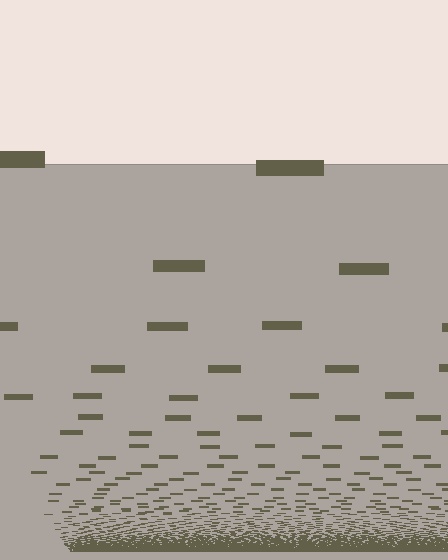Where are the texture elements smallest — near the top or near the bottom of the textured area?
Near the bottom.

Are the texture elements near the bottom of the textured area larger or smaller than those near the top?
Smaller. The gradient is inverted — elements near the bottom are smaller and denser.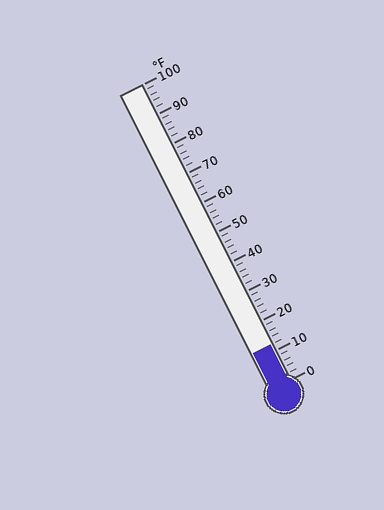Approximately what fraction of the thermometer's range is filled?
The thermometer is filled to approximately 10% of its range.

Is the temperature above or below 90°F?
The temperature is below 90°F.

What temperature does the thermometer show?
The thermometer shows approximately 12°F.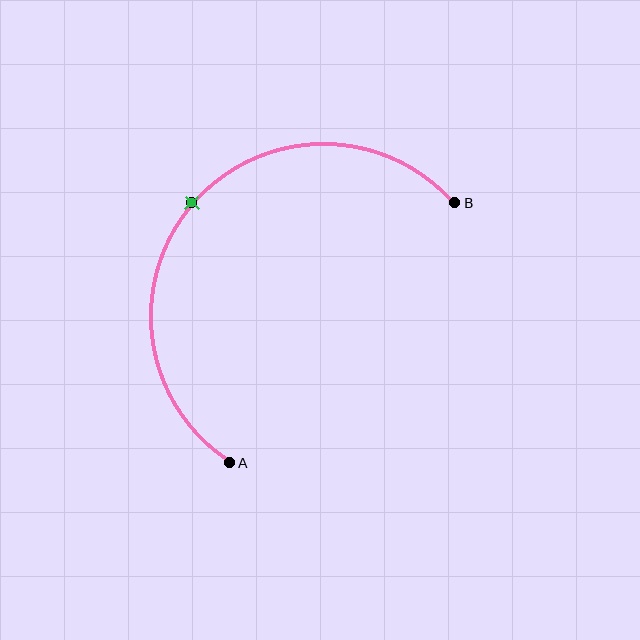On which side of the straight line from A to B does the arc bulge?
The arc bulges above and to the left of the straight line connecting A and B.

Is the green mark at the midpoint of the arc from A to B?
Yes. The green mark lies on the arc at equal arc-length from both A and B — it is the arc midpoint.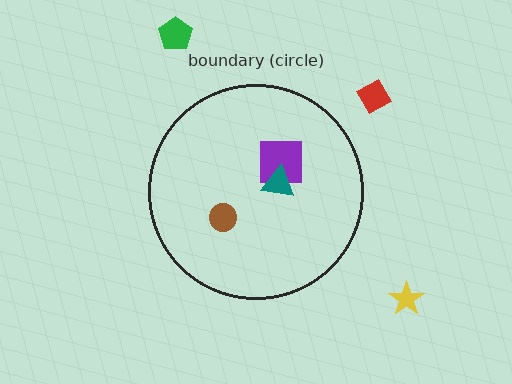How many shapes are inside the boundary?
3 inside, 3 outside.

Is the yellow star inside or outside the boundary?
Outside.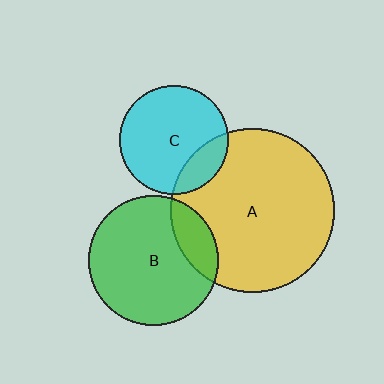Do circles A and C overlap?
Yes.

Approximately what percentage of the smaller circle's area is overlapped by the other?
Approximately 20%.